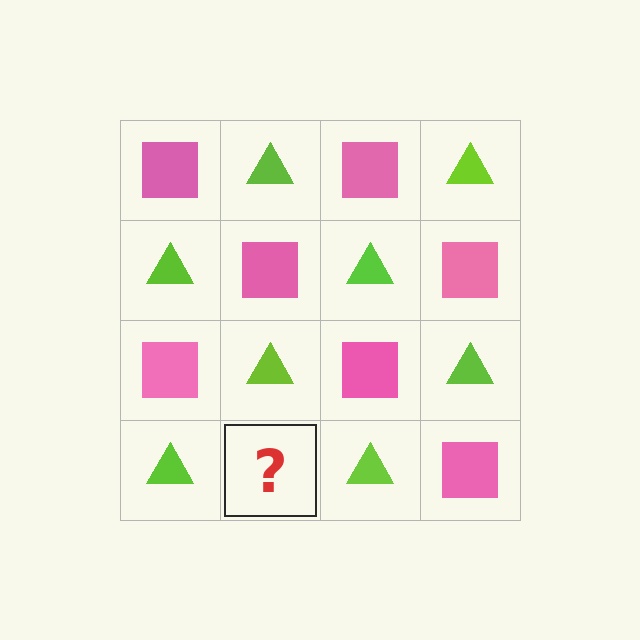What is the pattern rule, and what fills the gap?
The rule is that it alternates pink square and lime triangle in a checkerboard pattern. The gap should be filled with a pink square.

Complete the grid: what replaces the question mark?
The question mark should be replaced with a pink square.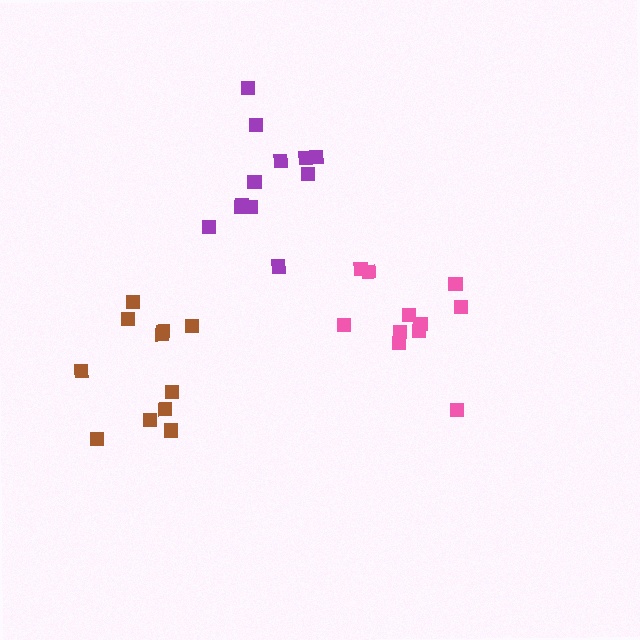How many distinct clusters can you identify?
There are 3 distinct clusters.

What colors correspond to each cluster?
The clusters are colored: pink, brown, purple.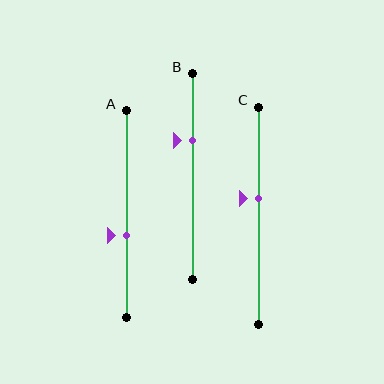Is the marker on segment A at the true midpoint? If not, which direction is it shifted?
No, the marker on segment A is shifted downward by about 11% of the segment length.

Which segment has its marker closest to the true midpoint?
Segment C has its marker closest to the true midpoint.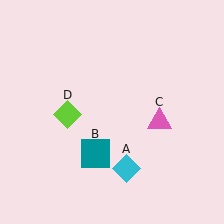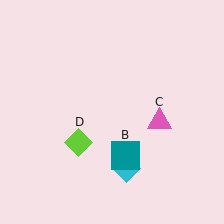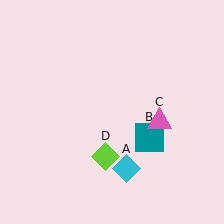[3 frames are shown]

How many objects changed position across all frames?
2 objects changed position: teal square (object B), lime diamond (object D).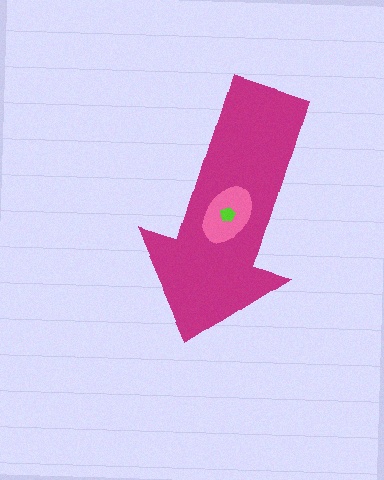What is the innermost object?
The lime pentagon.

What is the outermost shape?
The magenta arrow.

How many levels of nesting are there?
3.